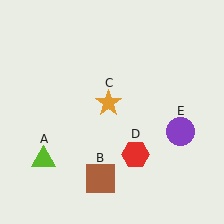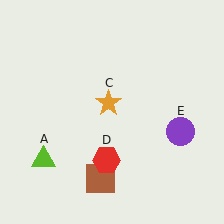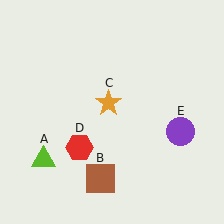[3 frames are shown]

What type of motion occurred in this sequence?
The red hexagon (object D) rotated clockwise around the center of the scene.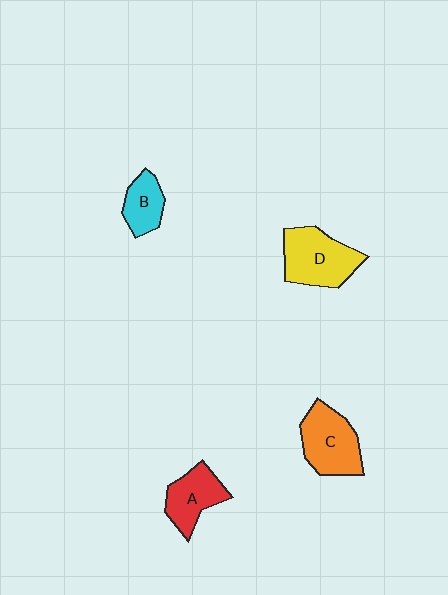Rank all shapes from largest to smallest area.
From largest to smallest: D (yellow), C (orange), A (red), B (cyan).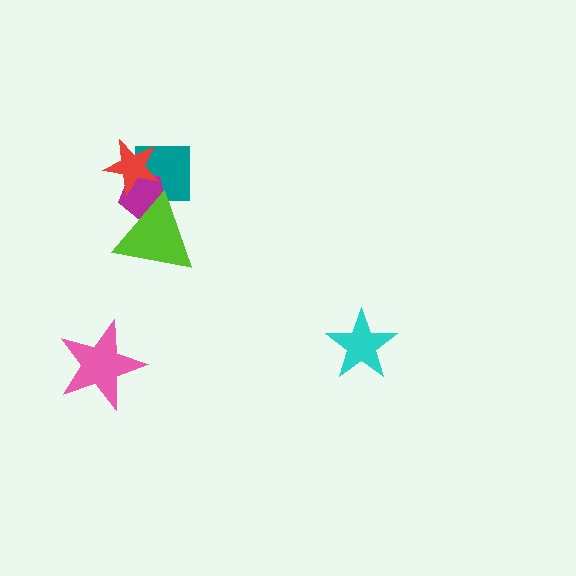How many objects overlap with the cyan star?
0 objects overlap with the cyan star.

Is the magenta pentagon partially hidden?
Yes, it is partially covered by another shape.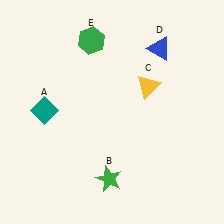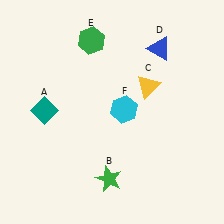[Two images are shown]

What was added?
A cyan hexagon (F) was added in Image 2.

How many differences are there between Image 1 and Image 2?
There is 1 difference between the two images.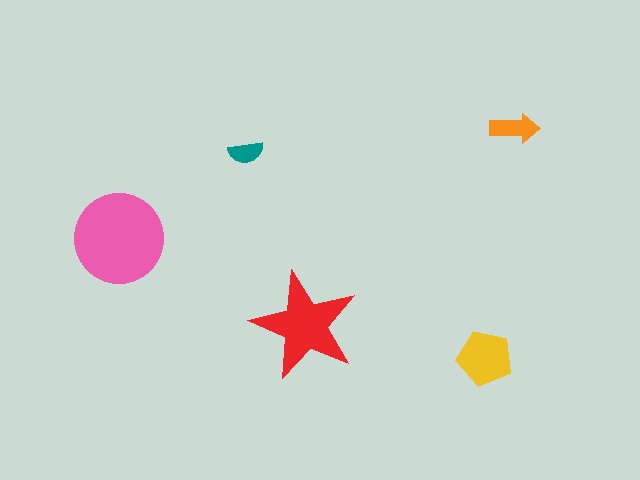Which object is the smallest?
The teal semicircle.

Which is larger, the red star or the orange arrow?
The red star.